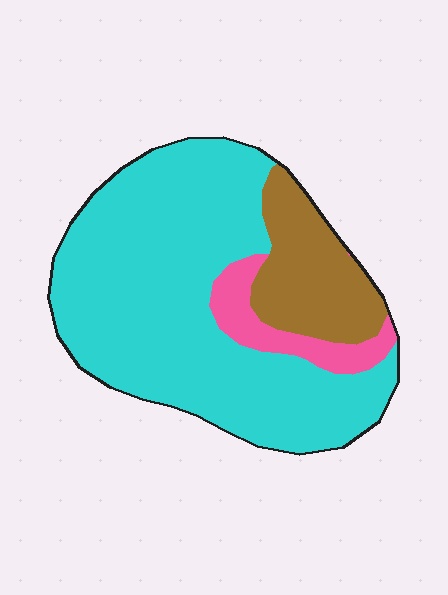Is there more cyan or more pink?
Cyan.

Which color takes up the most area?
Cyan, at roughly 70%.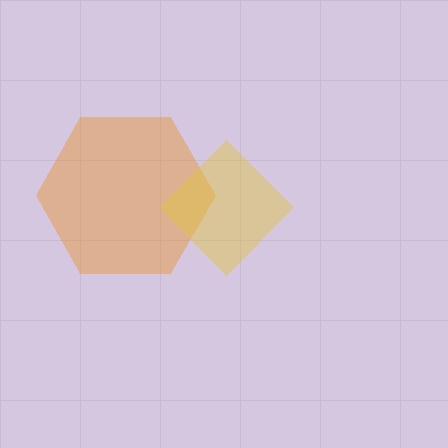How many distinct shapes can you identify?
There are 2 distinct shapes: an orange hexagon, a yellow diamond.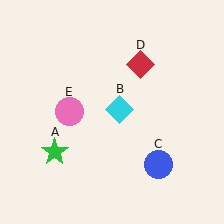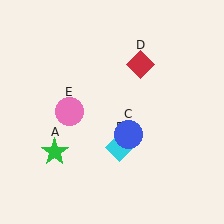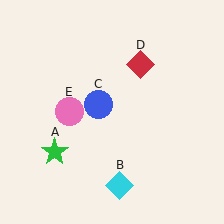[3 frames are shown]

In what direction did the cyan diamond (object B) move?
The cyan diamond (object B) moved down.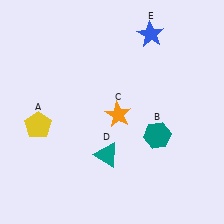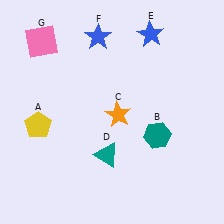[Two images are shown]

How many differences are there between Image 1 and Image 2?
There are 2 differences between the two images.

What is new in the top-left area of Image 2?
A blue star (F) was added in the top-left area of Image 2.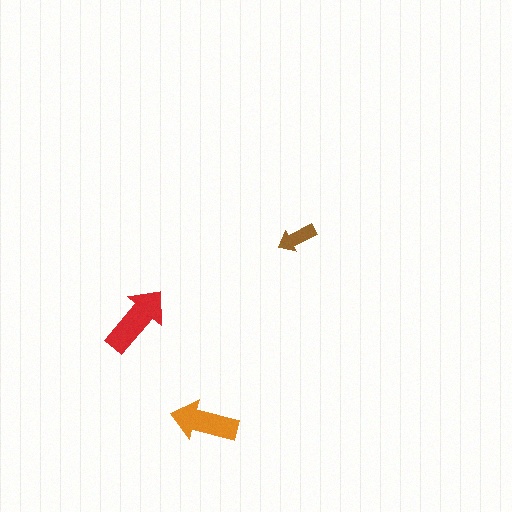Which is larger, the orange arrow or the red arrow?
The red one.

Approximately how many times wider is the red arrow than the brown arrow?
About 2 times wider.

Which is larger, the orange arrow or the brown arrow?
The orange one.